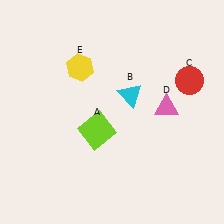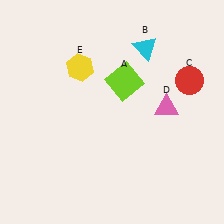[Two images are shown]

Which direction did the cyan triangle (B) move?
The cyan triangle (B) moved up.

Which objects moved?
The objects that moved are: the lime square (A), the cyan triangle (B).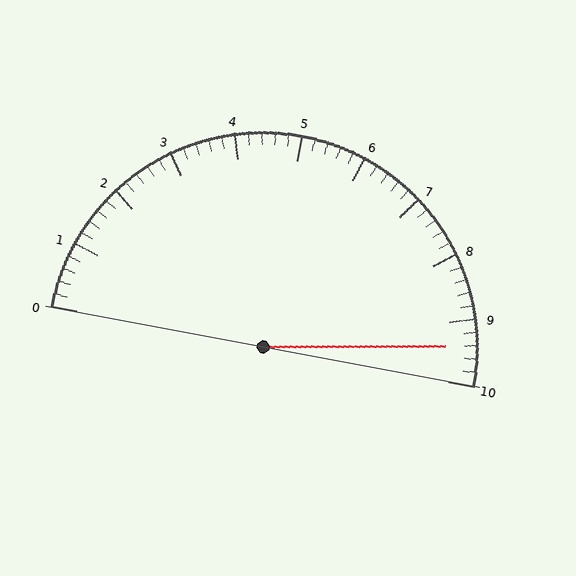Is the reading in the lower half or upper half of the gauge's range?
The reading is in the upper half of the range (0 to 10).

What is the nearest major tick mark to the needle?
The nearest major tick mark is 9.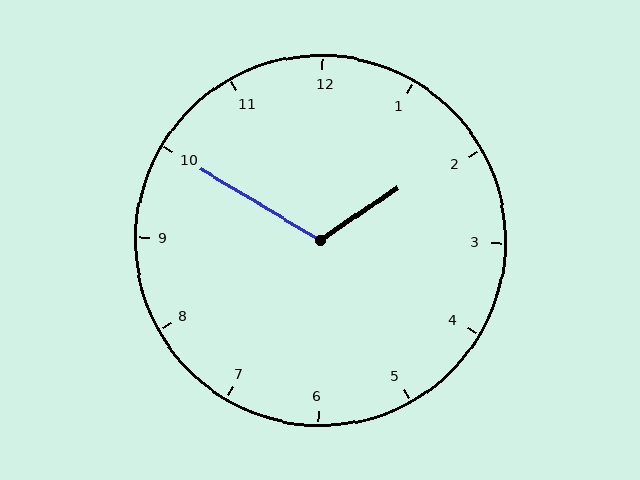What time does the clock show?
1:50.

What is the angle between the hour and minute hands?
Approximately 115 degrees.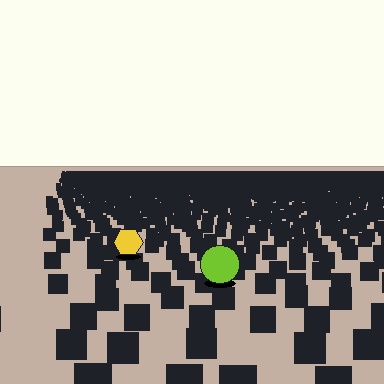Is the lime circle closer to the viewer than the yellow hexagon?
Yes. The lime circle is closer — you can tell from the texture gradient: the ground texture is coarser near it.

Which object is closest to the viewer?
The lime circle is closest. The texture marks near it are larger and more spread out.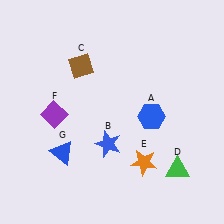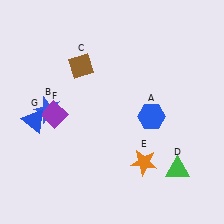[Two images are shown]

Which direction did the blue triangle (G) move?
The blue triangle (G) moved up.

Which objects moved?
The objects that moved are: the blue star (B), the blue triangle (G).